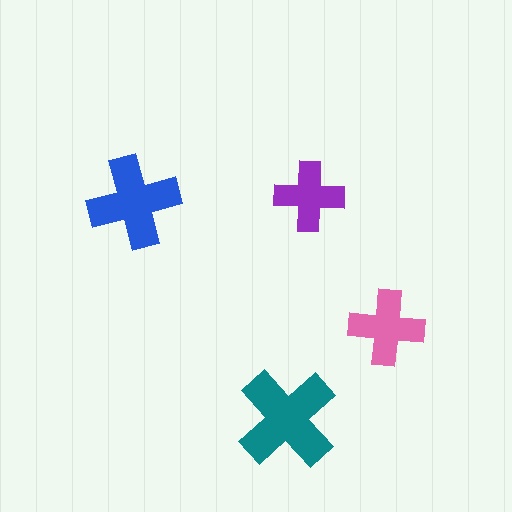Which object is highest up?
The purple cross is topmost.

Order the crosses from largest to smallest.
the teal one, the blue one, the pink one, the purple one.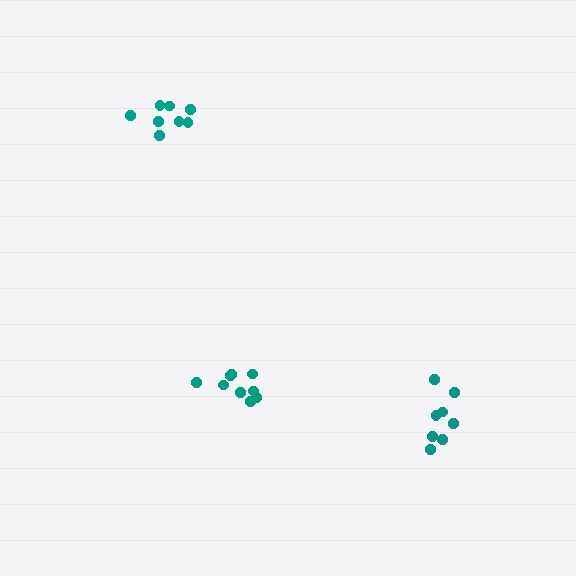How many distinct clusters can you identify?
There are 3 distinct clusters.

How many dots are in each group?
Group 1: 8 dots, Group 2: 9 dots, Group 3: 8 dots (25 total).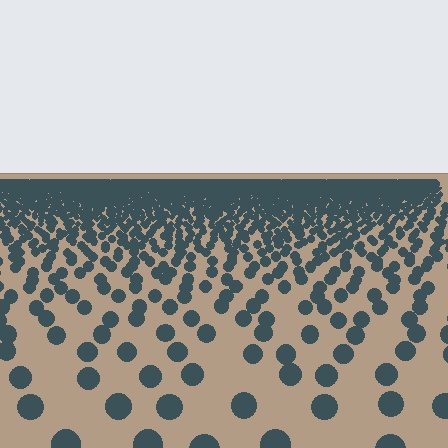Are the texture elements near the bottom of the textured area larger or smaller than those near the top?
Larger. Near the bottom, elements are closer to the viewer and appear at a bigger on-screen size.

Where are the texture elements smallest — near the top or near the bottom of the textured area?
Near the top.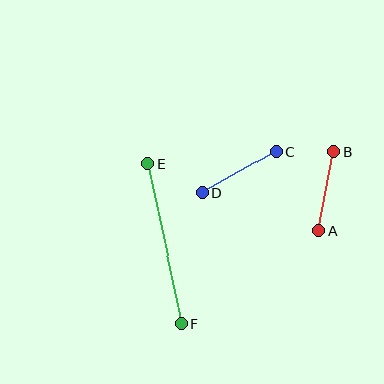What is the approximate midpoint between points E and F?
The midpoint is at approximately (165, 244) pixels.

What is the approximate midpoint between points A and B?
The midpoint is at approximately (326, 191) pixels.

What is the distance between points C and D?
The distance is approximately 85 pixels.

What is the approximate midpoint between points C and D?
The midpoint is at approximately (239, 172) pixels.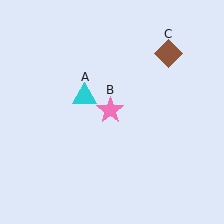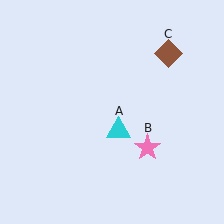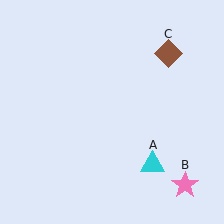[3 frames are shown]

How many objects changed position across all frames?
2 objects changed position: cyan triangle (object A), pink star (object B).